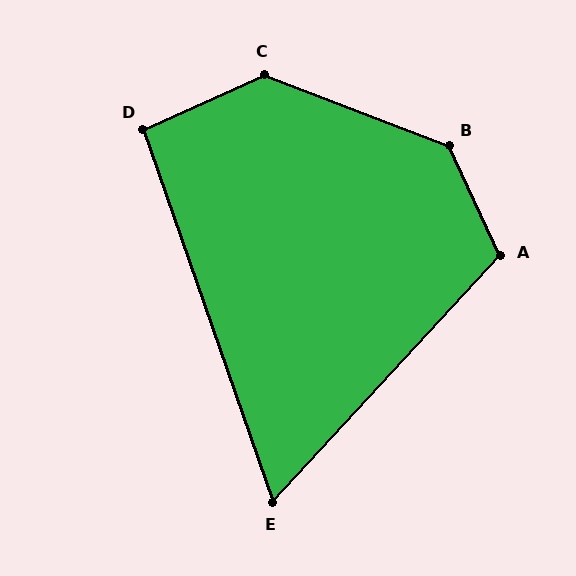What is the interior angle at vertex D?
Approximately 95 degrees (obtuse).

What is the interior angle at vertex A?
Approximately 112 degrees (obtuse).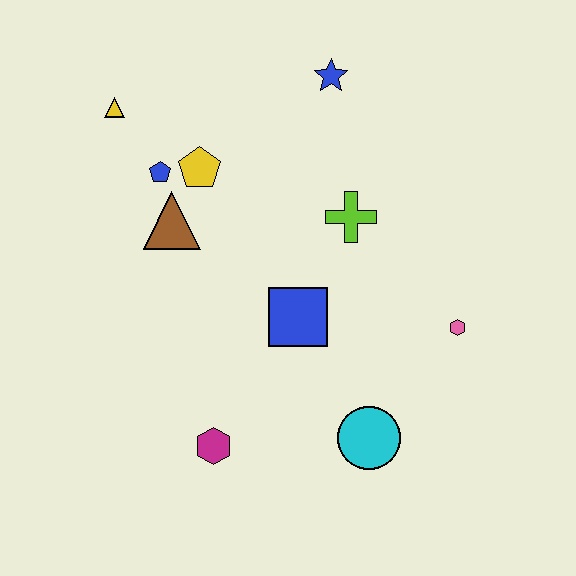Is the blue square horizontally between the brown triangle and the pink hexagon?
Yes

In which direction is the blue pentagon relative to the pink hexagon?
The blue pentagon is to the left of the pink hexagon.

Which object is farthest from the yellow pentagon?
The cyan circle is farthest from the yellow pentagon.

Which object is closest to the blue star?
The lime cross is closest to the blue star.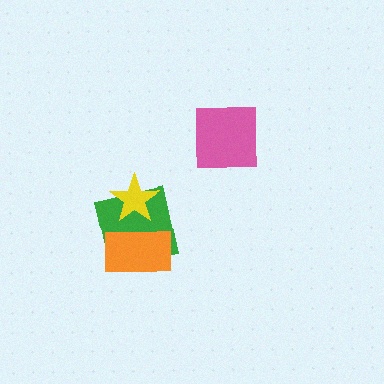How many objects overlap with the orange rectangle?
1 object overlaps with the orange rectangle.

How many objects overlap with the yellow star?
1 object overlaps with the yellow star.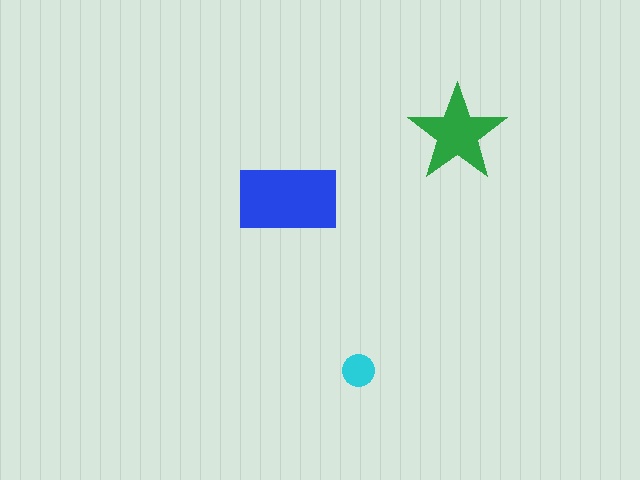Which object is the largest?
The blue rectangle.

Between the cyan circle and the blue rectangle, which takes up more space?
The blue rectangle.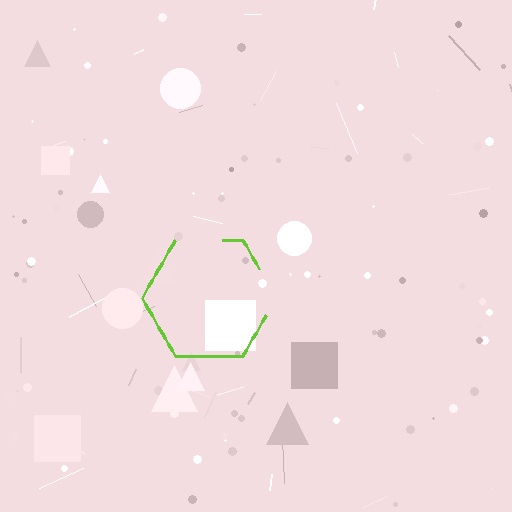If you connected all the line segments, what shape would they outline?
They would outline a hexagon.